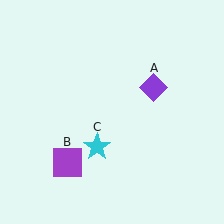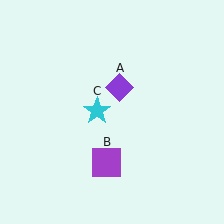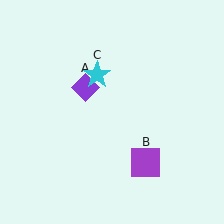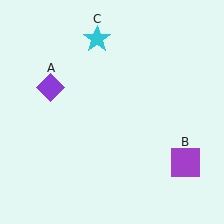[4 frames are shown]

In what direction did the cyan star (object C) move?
The cyan star (object C) moved up.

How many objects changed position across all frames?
3 objects changed position: purple diamond (object A), purple square (object B), cyan star (object C).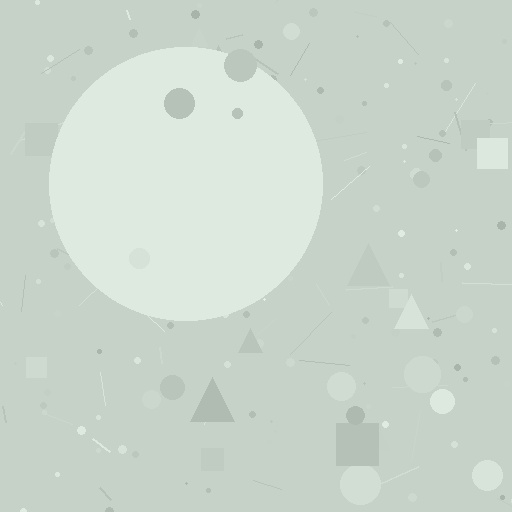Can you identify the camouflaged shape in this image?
The camouflaged shape is a circle.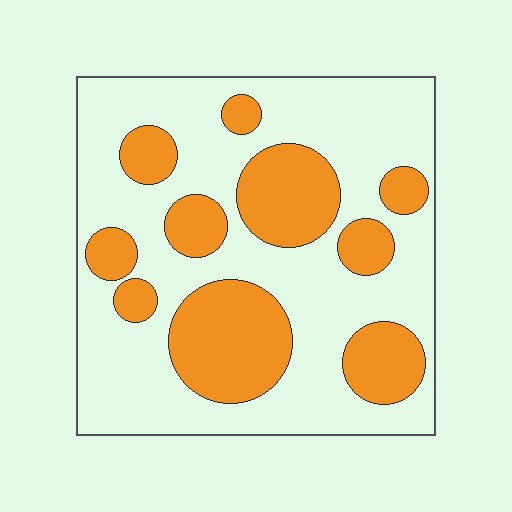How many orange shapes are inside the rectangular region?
10.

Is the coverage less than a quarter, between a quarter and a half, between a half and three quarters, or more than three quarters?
Between a quarter and a half.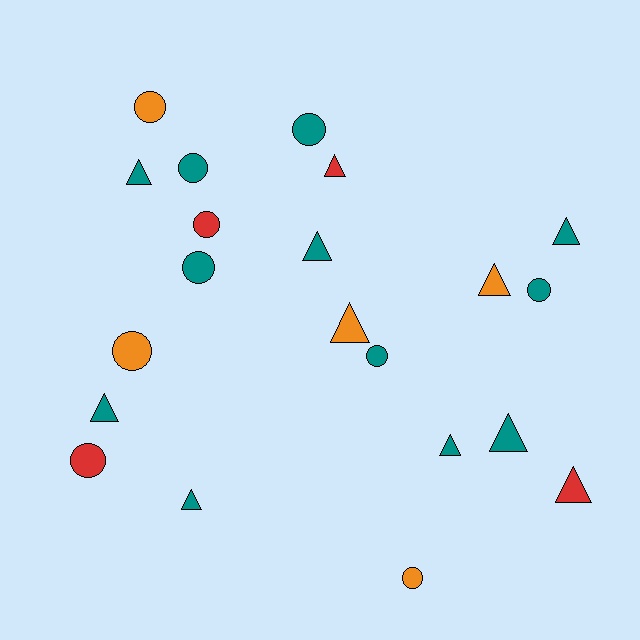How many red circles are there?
There are 2 red circles.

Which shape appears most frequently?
Triangle, with 11 objects.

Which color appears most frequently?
Teal, with 12 objects.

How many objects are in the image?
There are 21 objects.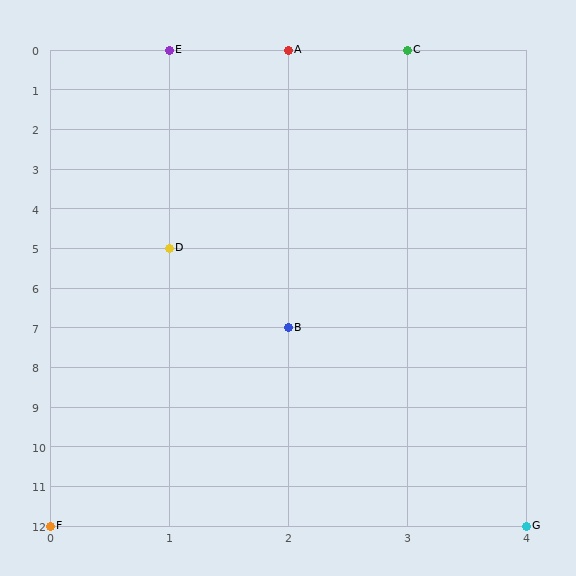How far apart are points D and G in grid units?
Points D and G are 3 columns and 7 rows apart (about 7.6 grid units diagonally).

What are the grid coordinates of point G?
Point G is at grid coordinates (4, 12).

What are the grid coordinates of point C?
Point C is at grid coordinates (3, 0).